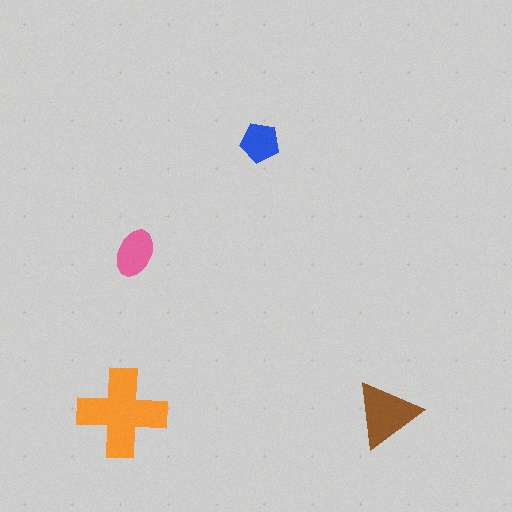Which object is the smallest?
The blue pentagon.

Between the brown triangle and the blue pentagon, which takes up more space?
The brown triangle.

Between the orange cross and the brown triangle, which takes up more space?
The orange cross.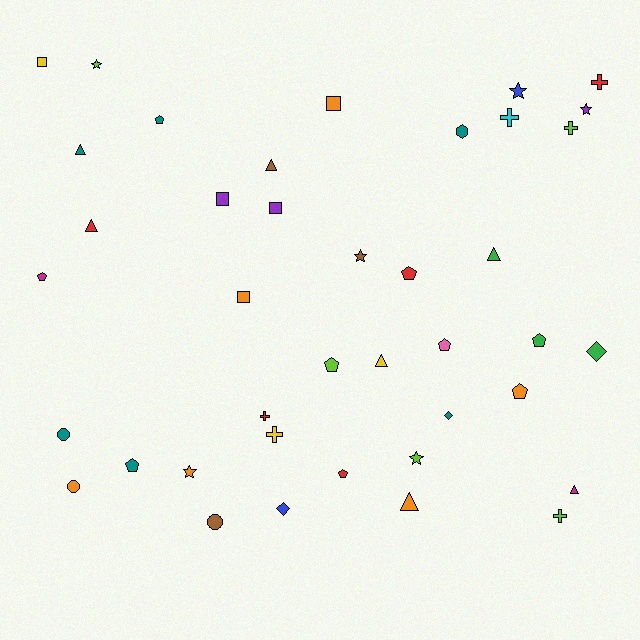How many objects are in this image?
There are 40 objects.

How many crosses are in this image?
There are 6 crosses.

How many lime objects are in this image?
There are 5 lime objects.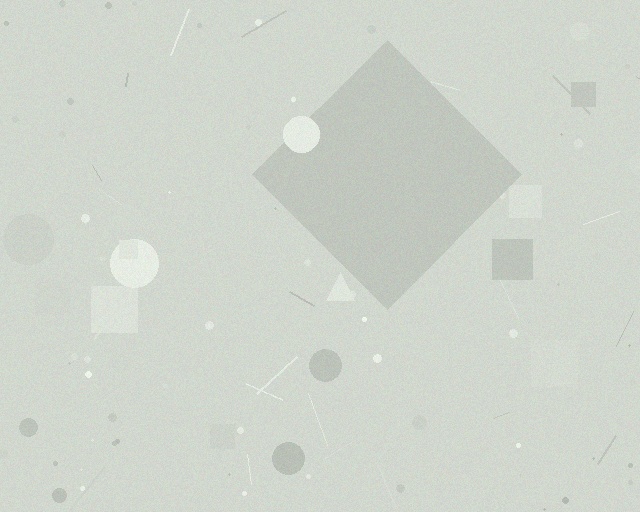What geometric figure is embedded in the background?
A diamond is embedded in the background.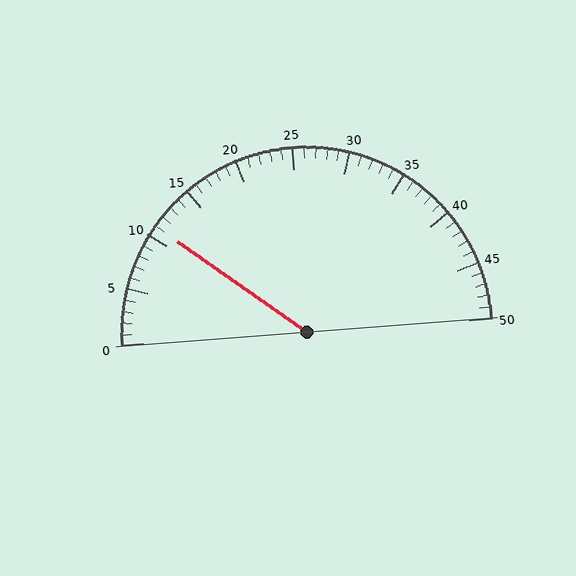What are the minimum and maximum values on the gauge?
The gauge ranges from 0 to 50.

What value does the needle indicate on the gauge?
The needle indicates approximately 11.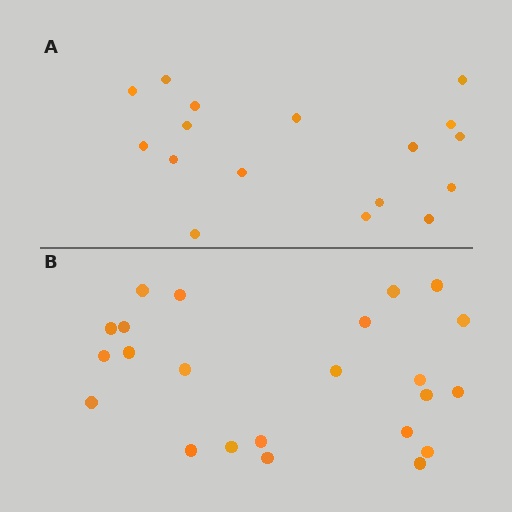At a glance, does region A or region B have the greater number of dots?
Region B (the bottom region) has more dots.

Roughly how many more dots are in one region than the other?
Region B has about 6 more dots than region A.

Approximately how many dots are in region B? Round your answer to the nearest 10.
About 20 dots. (The exact count is 23, which rounds to 20.)